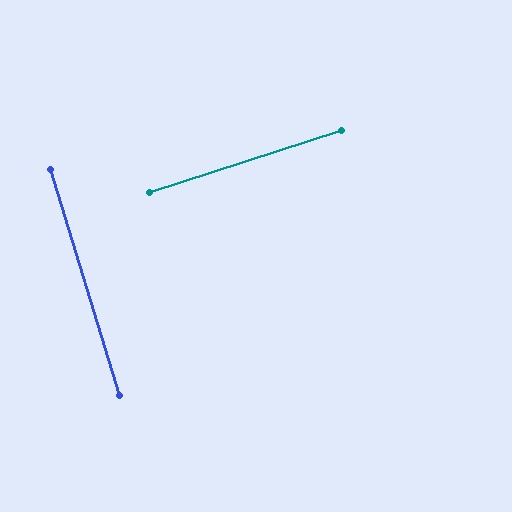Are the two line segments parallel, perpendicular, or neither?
Perpendicular — they meet at approximately 89°.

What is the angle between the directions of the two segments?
Approximately 89 degrees.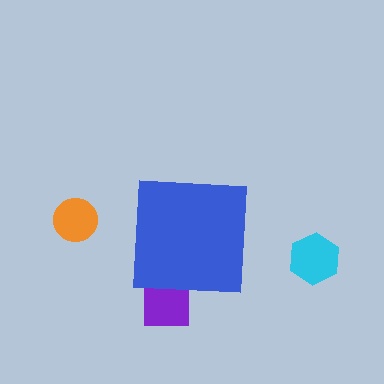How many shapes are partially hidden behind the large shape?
1 shape is partially hidden.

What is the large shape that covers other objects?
A blue square.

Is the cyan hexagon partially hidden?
No, the cyan hexagon is fully visible.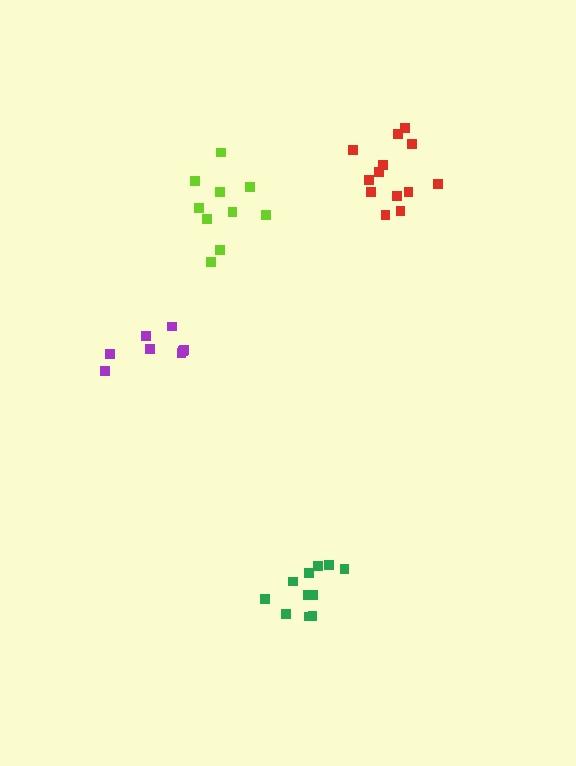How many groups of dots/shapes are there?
There are 4 groups.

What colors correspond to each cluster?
The clusters are colored: purple, green, red, lime.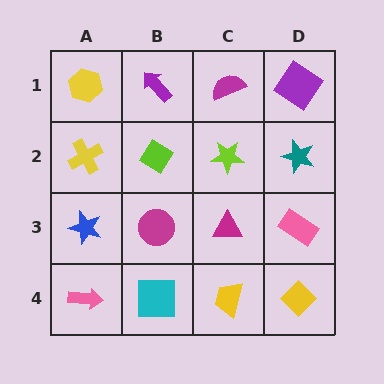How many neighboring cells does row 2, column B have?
4.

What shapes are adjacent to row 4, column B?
A magenta circle (row 3, column B), a pink arrow (row 4, column A), a yellow trapezoid (row 4, column C).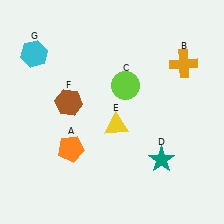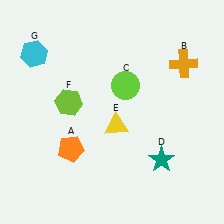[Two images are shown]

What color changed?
The hexagon (F) changed from brown in Image 1 to lime in Image 2.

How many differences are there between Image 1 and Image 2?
There is 1 difference between the two images.